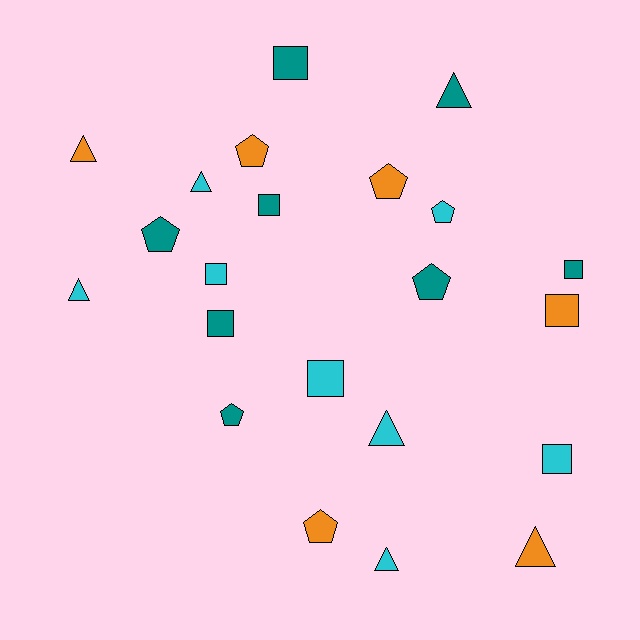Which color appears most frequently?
Cyan, with 8 objects.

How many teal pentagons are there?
There are 3 teal pentagons.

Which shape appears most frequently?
Square, with 8 objects.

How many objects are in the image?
There are 22 objects.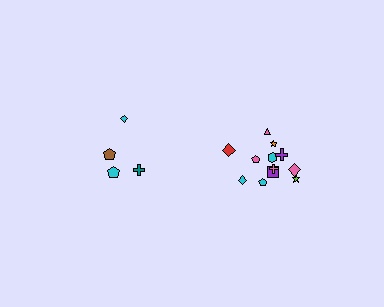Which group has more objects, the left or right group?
The right group.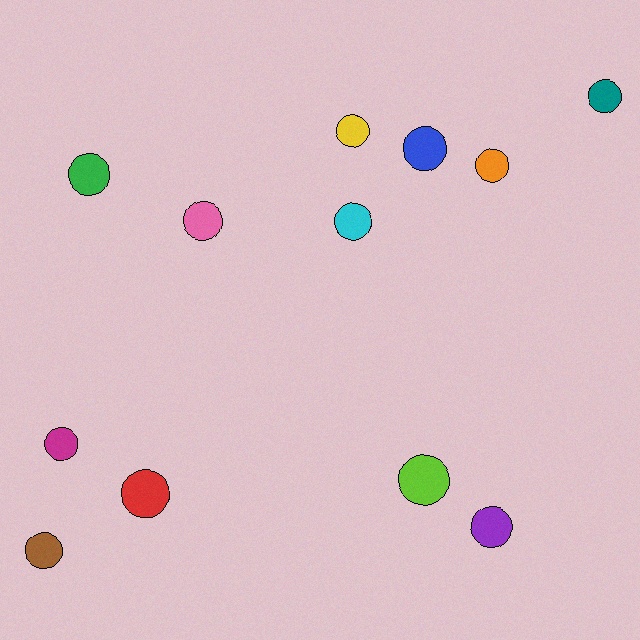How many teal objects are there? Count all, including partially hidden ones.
There is 1 teal object.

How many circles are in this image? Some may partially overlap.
There are 12 circles.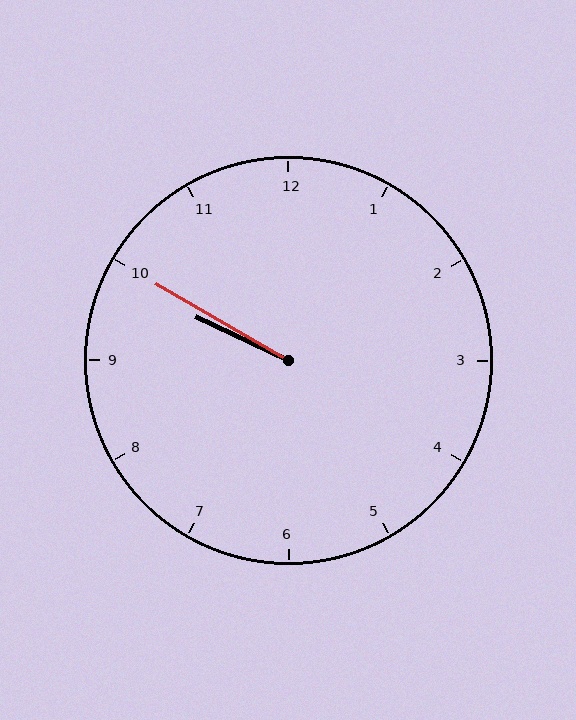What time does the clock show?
9:50.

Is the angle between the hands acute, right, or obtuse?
It is acute.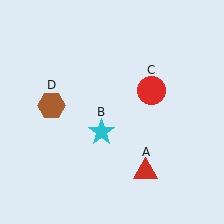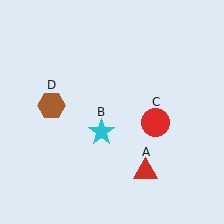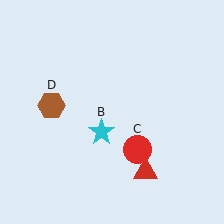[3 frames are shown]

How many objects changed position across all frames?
1 object changed position: red circle (object C).